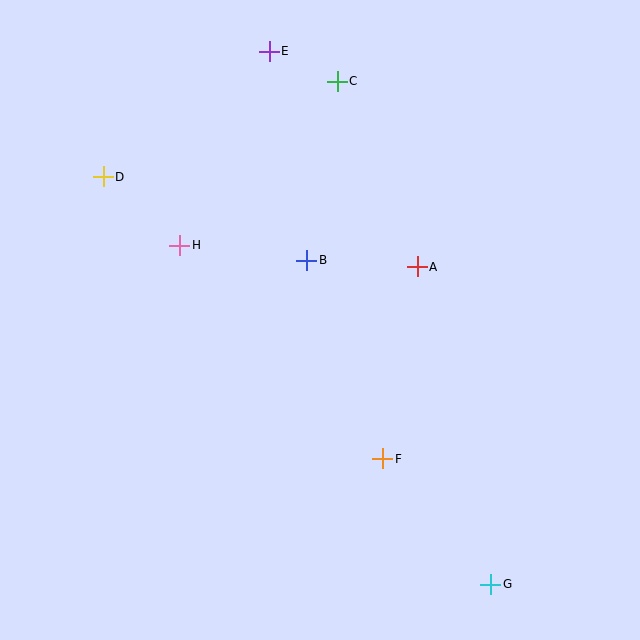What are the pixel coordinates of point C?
Point C is at (337, 81).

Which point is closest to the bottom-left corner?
Point F is closest to the bottom-left corner.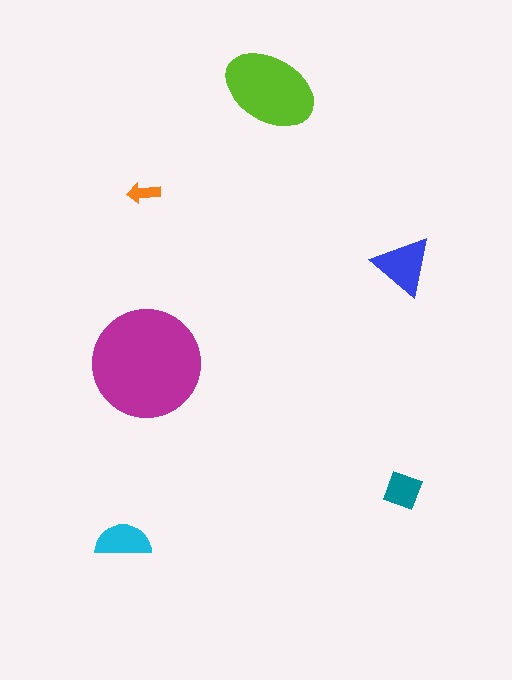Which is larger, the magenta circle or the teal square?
The magenta circle.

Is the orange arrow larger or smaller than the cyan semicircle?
Smaller.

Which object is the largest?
The magenta circle.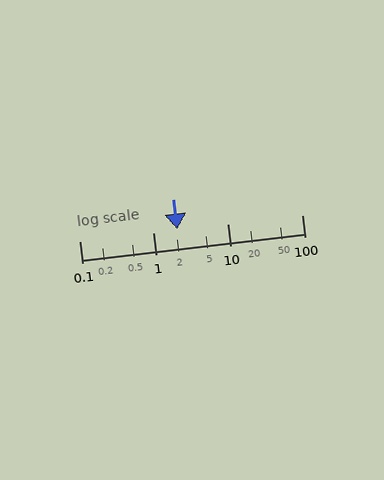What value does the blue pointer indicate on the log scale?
The pointer indicates approximately 2.1.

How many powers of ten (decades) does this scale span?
The scale spans 3 decades, from 0.1 to 100.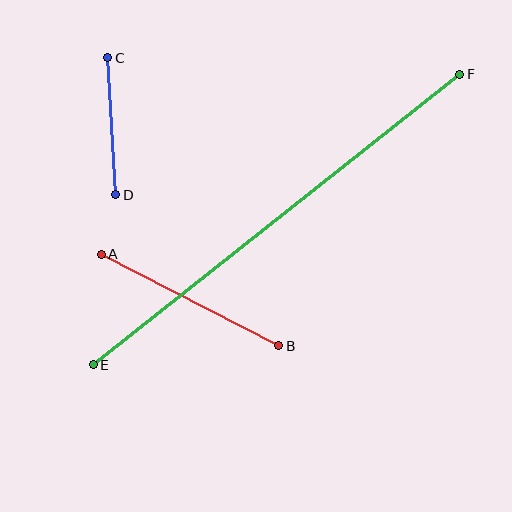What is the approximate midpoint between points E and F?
The midpoint is at approximately (276, 219) pixels.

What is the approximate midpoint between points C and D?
The midpoint is at approximately (112, 126) pixels.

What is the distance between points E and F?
The distance is approximately 468 pixels.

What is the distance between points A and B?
The distance is approximately 200 pixels.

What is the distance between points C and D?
The distance is approximately 137 pixels.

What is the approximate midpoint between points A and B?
The midpoint is at approximately (190, 300) pixels.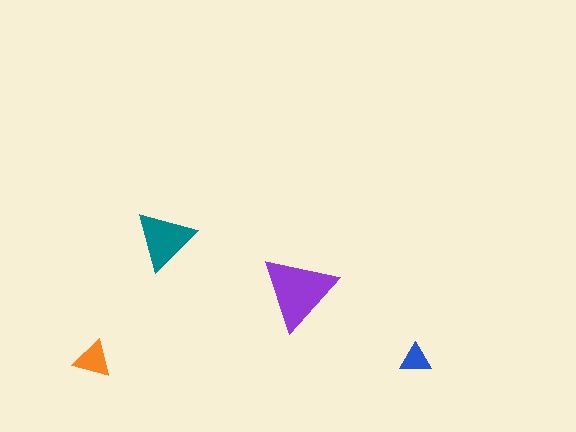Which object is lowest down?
The blue triangle is bottommost.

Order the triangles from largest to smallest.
the purple one, the teal one, the orange one, the blue one.